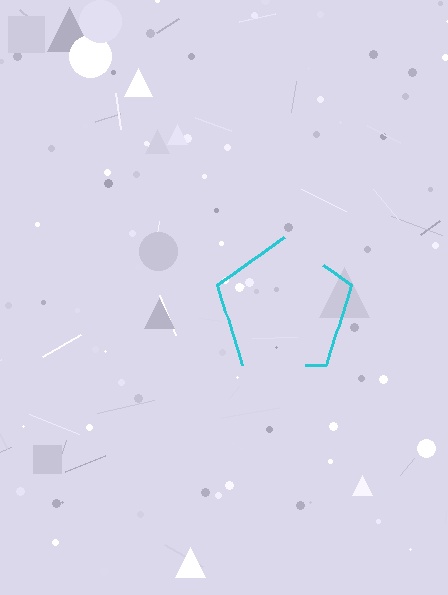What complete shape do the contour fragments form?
The contour fragments form a pentagon.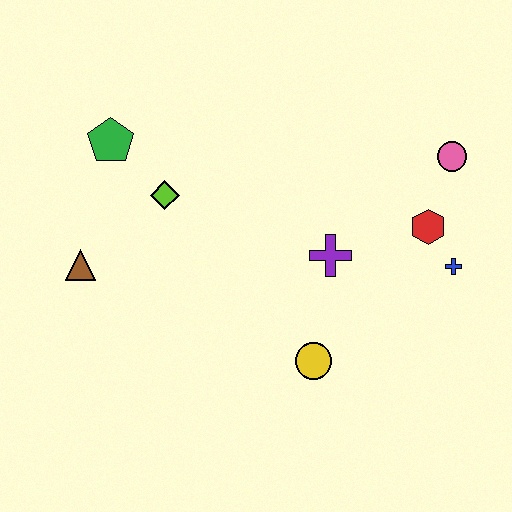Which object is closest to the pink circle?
The red hexagon is closest to the pink circle.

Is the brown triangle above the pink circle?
No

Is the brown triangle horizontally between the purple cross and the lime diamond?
No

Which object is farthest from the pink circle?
The brown triangle is farthest from the pink circle.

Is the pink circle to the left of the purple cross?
No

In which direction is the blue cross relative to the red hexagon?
The blue cross is below the red hexagon.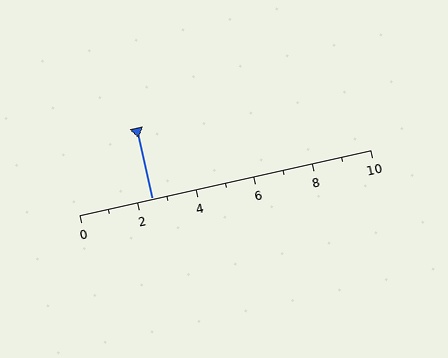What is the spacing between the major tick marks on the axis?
The major ticks are spaced 2 apart.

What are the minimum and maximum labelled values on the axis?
The axis runs from 0 to 10.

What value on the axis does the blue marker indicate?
The marker indicates approximately 2.5.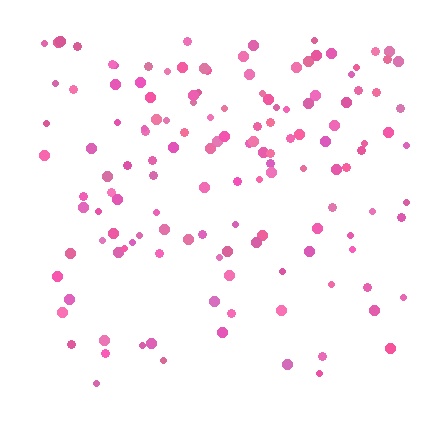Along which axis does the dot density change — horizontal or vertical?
Vertical.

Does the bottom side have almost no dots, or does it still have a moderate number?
Still a moderate number, just noticeably fewer than the top.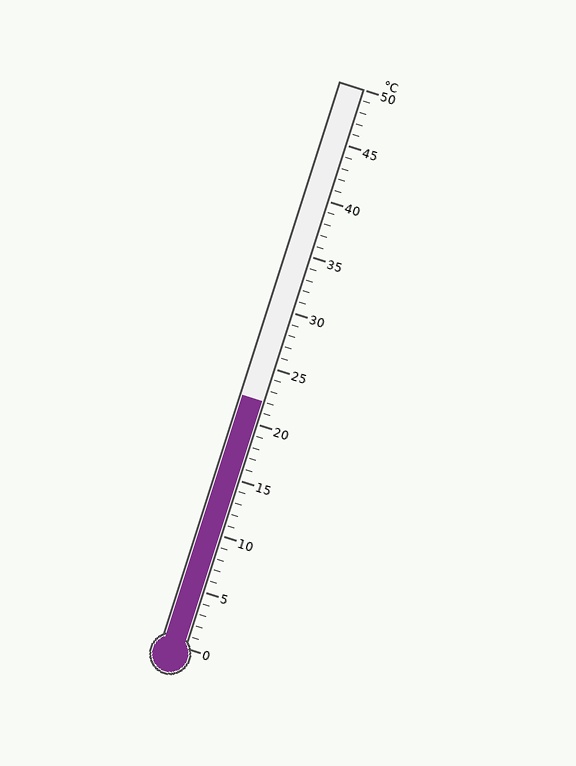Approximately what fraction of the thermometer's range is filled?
The thermometer is filled to approximately 45% of its range.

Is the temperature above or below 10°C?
The temperature is above 10°C.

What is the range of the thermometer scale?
The thermometer scale ranges from 0°C to 50°C.